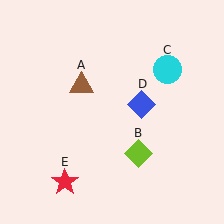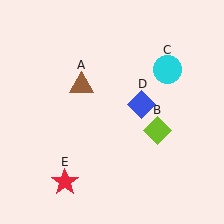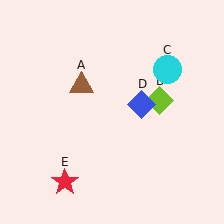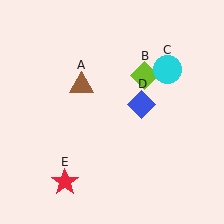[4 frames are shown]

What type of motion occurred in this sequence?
The lime diamond (object B) rotated counterclockwise around the center of the scene.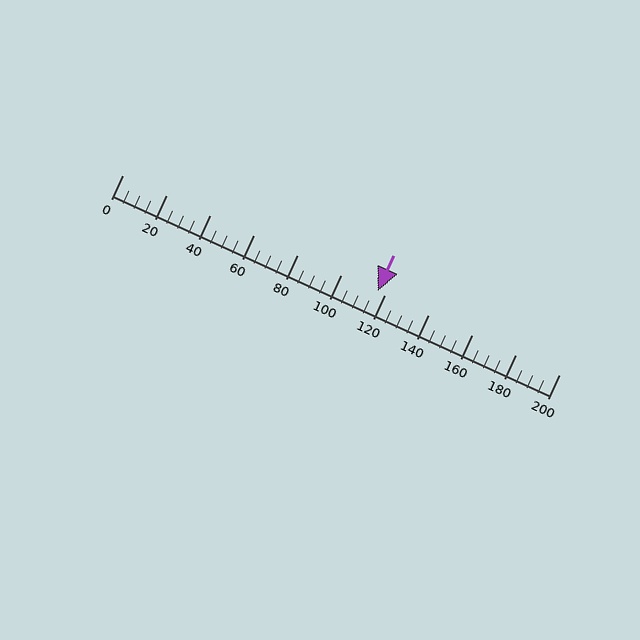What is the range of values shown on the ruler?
The ruler shows values from 0 to 200.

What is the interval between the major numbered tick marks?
The major tick marks are spaced 20 units apart.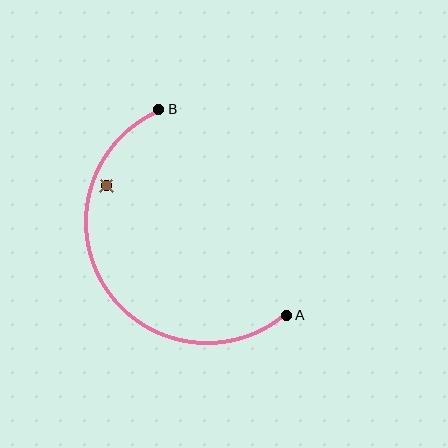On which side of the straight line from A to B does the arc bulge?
The arc bulges to the left of the straight line connecting A and B.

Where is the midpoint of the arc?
The arc midpoint is the point on the curve farthest from the straight line joining A and B. It sits to the left of that line.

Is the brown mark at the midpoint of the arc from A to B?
No — the brown mark does not lie on the arc at all. It sits slightly inside the curve.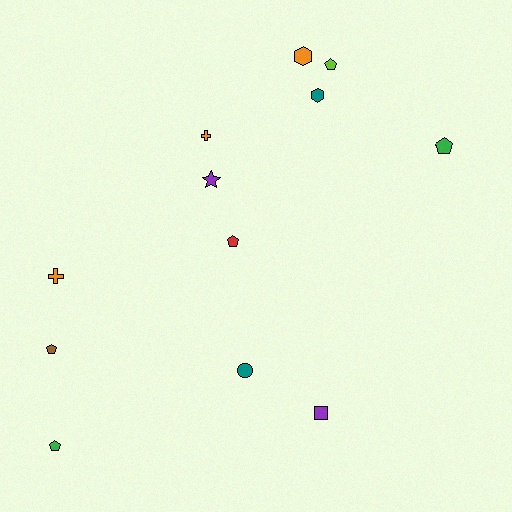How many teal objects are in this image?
There are 2 teal objects.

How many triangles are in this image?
There are no triangles.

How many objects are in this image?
There are 12 objects.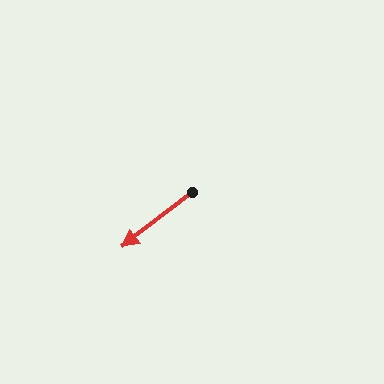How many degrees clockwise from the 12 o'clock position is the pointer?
Approximately 232 degrees.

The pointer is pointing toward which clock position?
Roughly 8 o'clock.